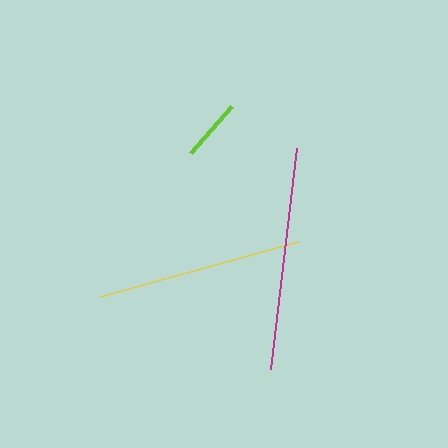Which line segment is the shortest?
The lime line is the shortest at approximately 63 pixels.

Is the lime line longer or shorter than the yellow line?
The yellow line is longer than the lime line.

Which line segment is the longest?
The magenta line is the longest at approximately 223 pixels.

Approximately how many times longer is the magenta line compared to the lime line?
The magenta line is approximately 3.6 times the length of the lime line.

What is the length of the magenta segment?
The magenta segment is approximately 223 pixels long.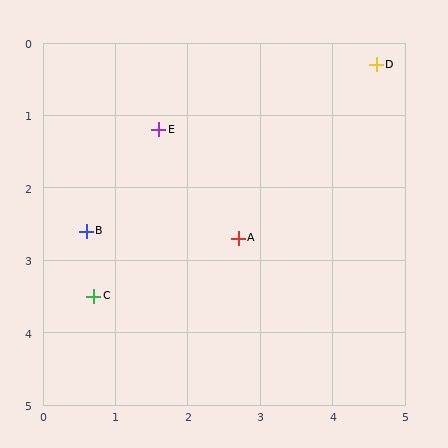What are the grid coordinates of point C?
Point C is at approximately (0.7, 3.5).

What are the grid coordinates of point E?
Point E is at approximately (1.6, 1.2).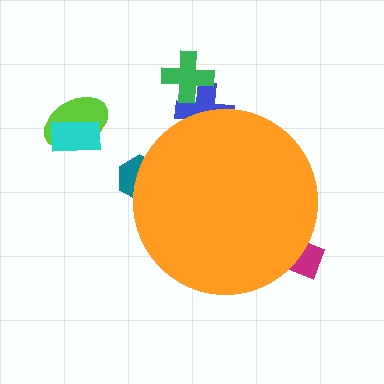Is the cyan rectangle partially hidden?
No, the cyan rectangle is fully visible.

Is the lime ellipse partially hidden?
No, the lime ellipse is fully visible.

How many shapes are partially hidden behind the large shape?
3 shapes are partially hidden.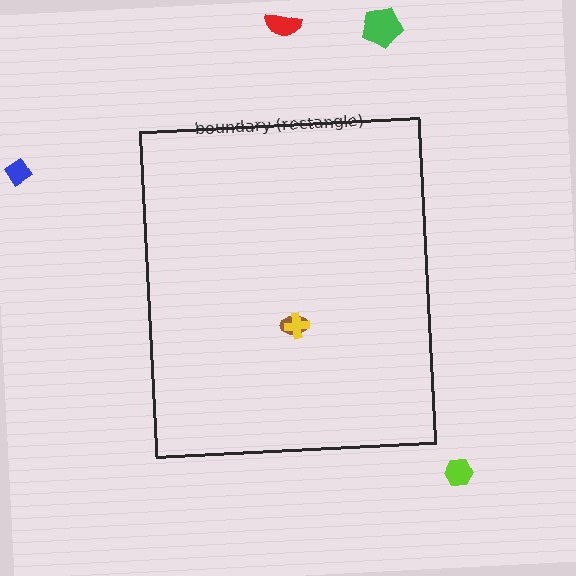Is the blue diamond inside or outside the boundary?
Outside.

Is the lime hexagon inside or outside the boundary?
Outside.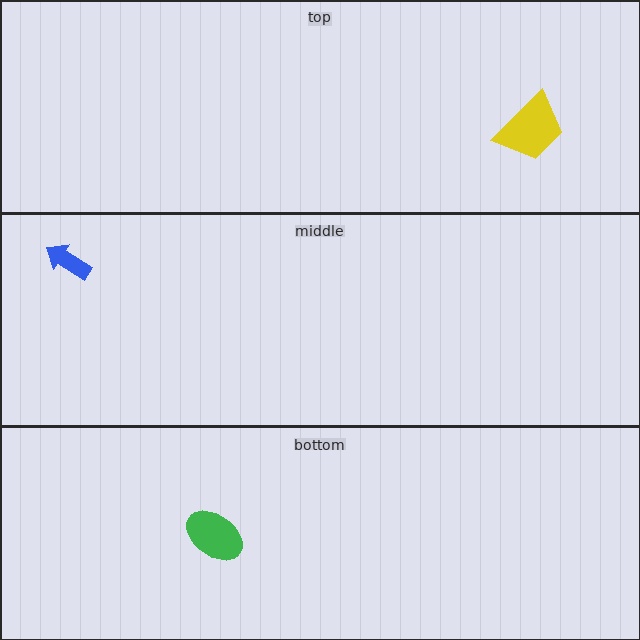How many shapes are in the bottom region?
1.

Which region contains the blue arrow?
The middle region.